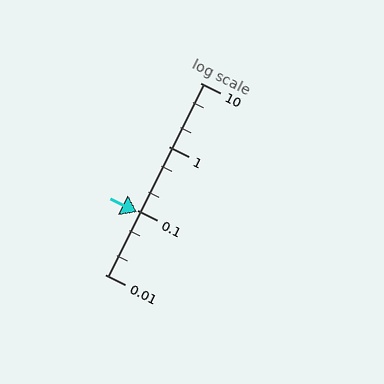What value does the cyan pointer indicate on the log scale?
The pointer indicates approximately 0.093.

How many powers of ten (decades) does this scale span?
The scale spans 3 decades, from 0.01 to 10.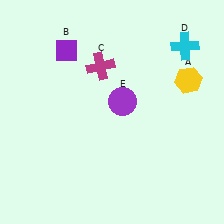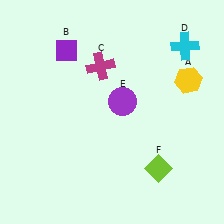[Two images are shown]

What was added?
A lime diamond (F) was added in Image 2.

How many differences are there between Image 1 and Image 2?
There is 1 difference between the two images.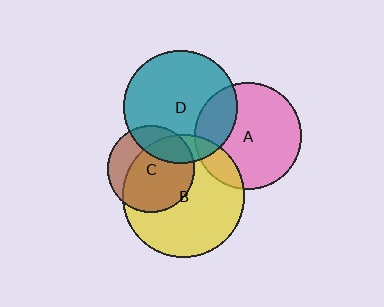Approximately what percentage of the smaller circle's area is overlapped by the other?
Approximately 15%.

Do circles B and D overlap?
Yes.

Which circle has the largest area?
Circle B (yellow).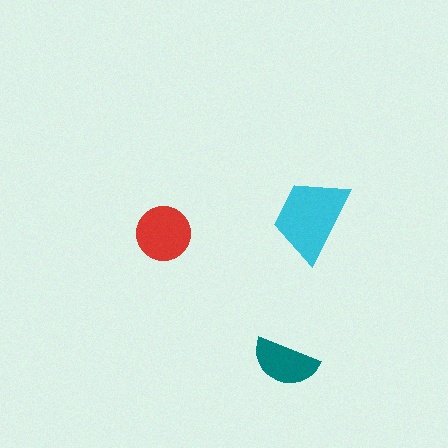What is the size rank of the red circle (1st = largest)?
2nd.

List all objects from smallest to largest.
The teal semicircle, the red circle, the cyan trapezoid.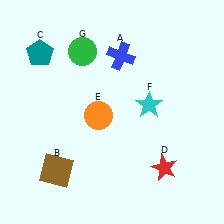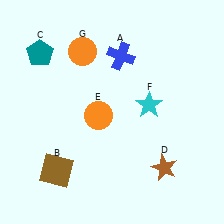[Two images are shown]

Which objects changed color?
D changed from red to brown. G changed from green to orange.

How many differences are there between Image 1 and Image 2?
There are 2 differences between the two images.